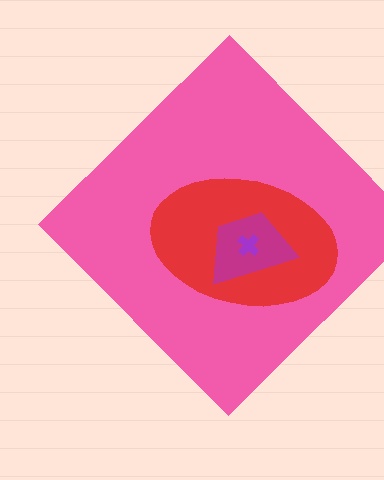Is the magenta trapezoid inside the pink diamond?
Yes.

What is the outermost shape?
The pink diamond.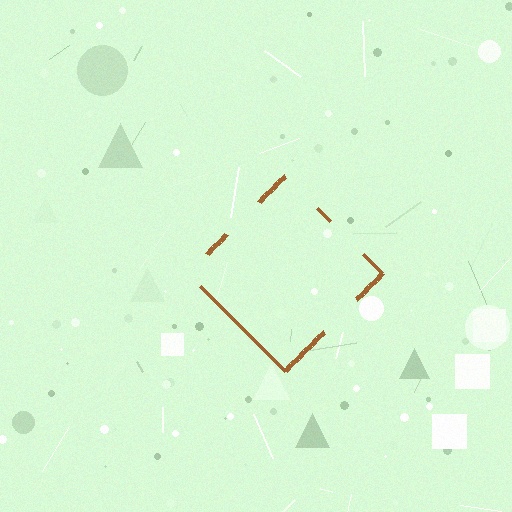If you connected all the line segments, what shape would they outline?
They would outline a diamond.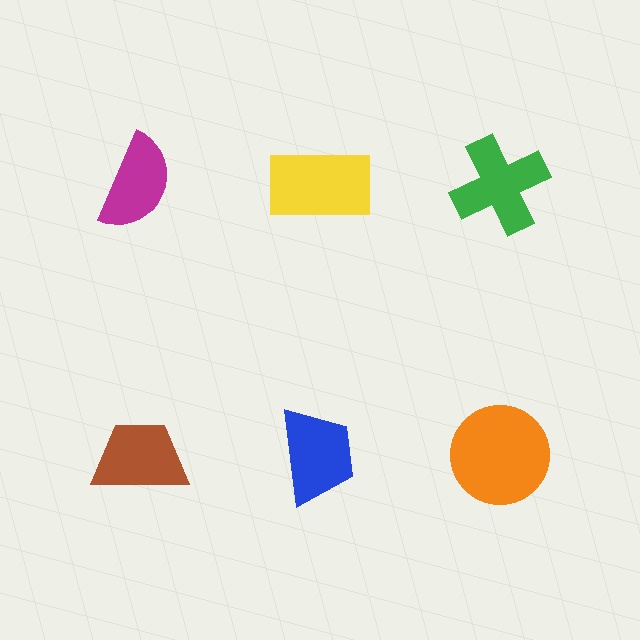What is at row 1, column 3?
A green cross.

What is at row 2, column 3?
An orange circle.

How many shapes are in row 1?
3 shapes.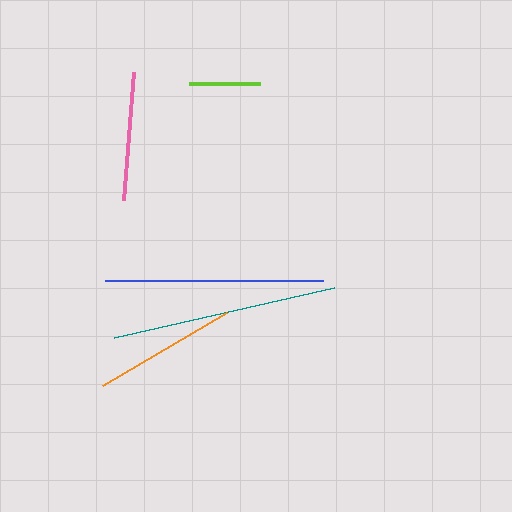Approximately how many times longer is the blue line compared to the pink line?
The blue line is approximately 1.7 times the length of the pink line.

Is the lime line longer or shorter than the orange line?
The orange line is longer than the lime line.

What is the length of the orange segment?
The orange segment is approximately 144 pixels long.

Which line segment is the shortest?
The lime line is the shortest at approximately 71 pixels.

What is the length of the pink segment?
The pink segment is approximately 129 pixels long.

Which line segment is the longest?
The teal line is the longest at approximately 226 pixels.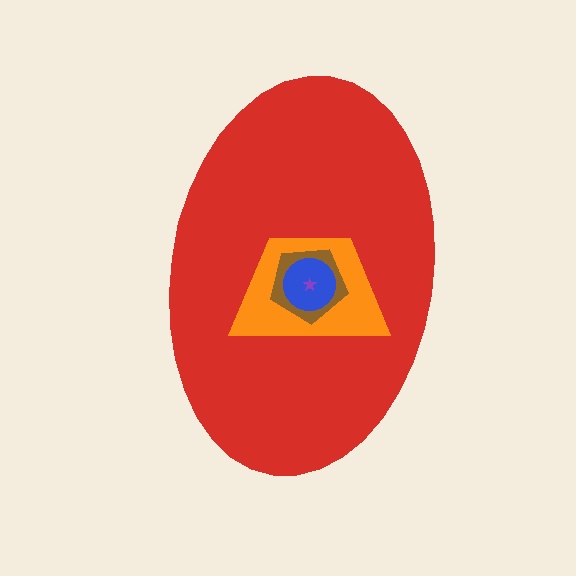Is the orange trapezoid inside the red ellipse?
Yes.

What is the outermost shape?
The red ellipse.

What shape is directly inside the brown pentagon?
The blue circle.